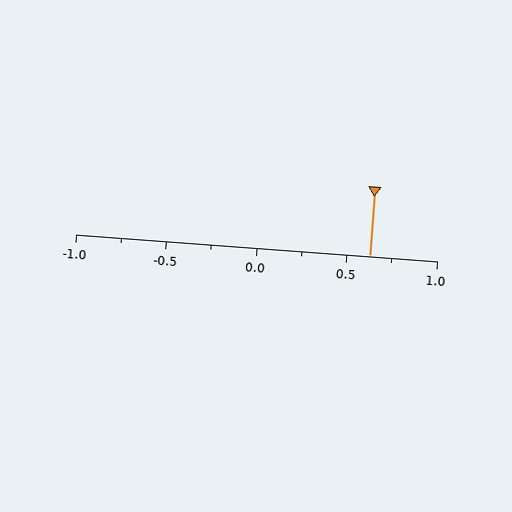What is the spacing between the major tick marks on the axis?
The major ticks are spaced 0.5 apart.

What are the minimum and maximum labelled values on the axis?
The axis runs from -1.0 to 1.0.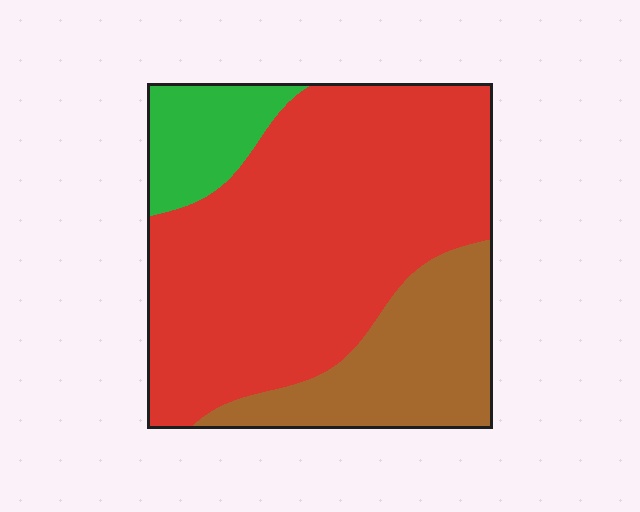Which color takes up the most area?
Red, at roughly 65%.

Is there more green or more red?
Red.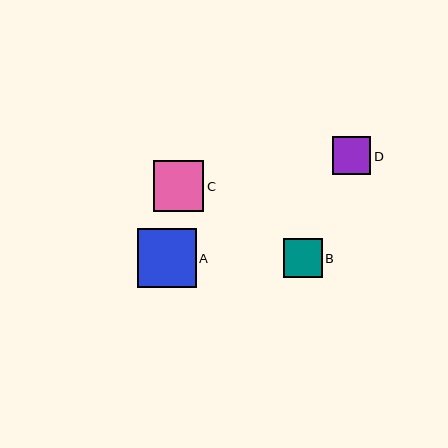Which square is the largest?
Square A is the largest with a size of approximately 59 pixels.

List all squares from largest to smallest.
From largest to smallest: A, C, B, D.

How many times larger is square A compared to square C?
Square A is approximately 1.2 times the size of square C.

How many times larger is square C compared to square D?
Square C is approximately 1.3 times the size of square D.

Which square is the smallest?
Square D is the smallest with a size of approximately 38 pixels.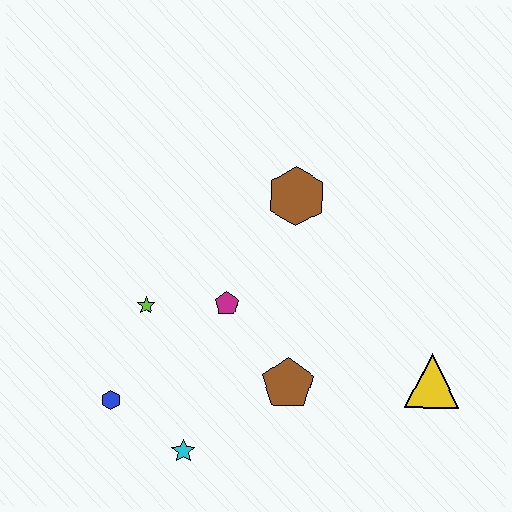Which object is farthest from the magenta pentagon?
The yellow triangle is farthest from the magenta pentagon.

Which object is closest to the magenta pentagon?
The lime star is closest to the magenta pentagon.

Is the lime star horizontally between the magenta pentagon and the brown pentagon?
No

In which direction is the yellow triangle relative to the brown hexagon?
The yellow triangle is below the brown hexagon.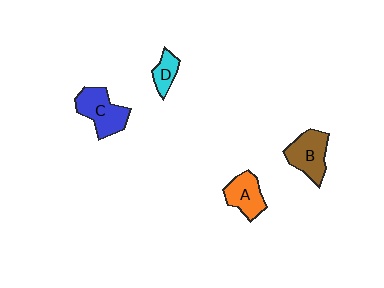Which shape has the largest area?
Shape C (blue).